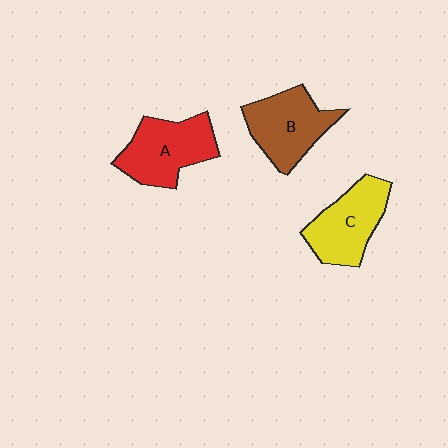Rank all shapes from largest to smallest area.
From largest to smallest: A (red), B (brown), C (yellow).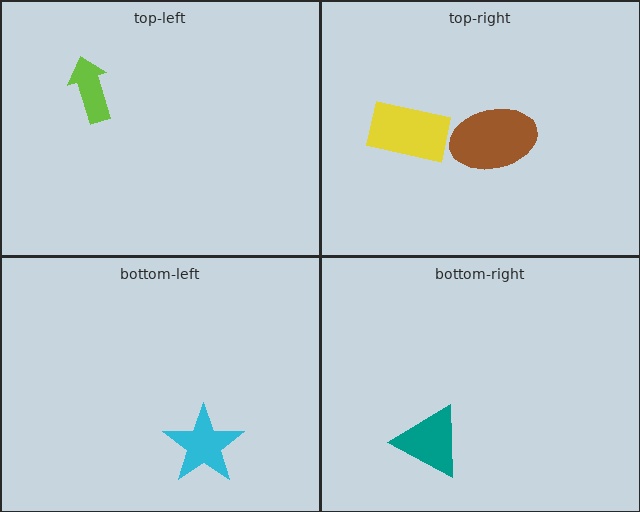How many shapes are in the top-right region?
2.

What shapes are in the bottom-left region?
The cyan star.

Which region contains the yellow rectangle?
The top-right region.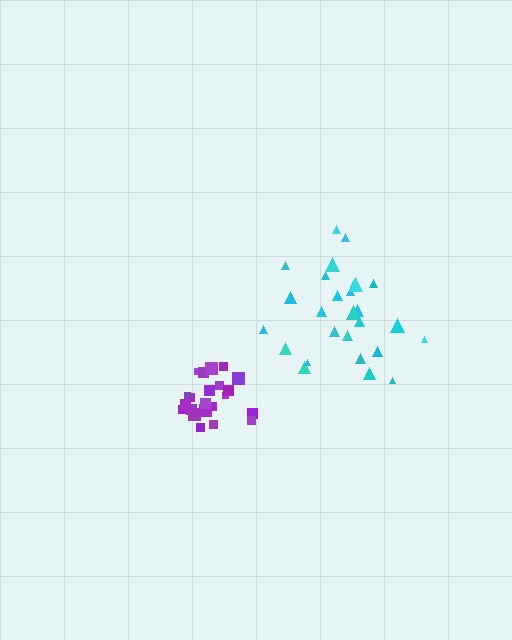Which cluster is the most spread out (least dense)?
Cyan.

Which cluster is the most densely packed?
Purple.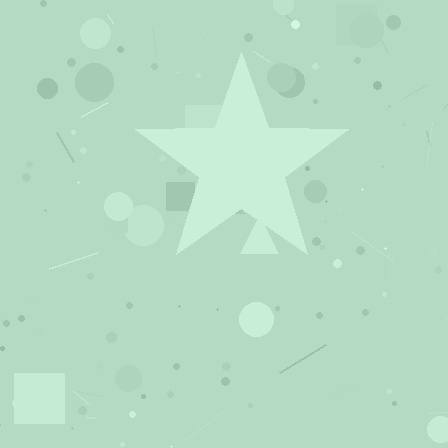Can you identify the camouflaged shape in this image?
The camouflaged shape is a star.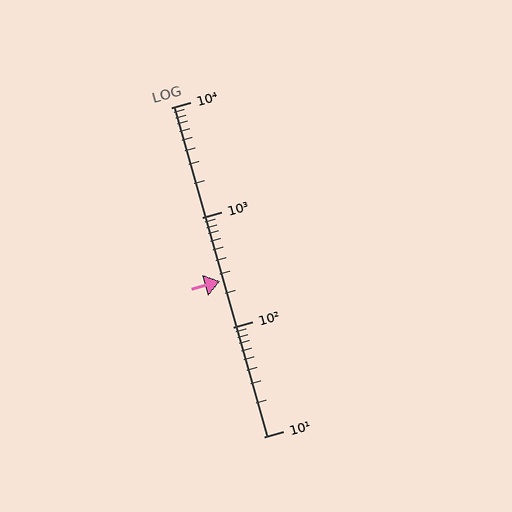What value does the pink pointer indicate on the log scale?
The pointer indicates approximately 260.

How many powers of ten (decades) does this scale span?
The scale spans 3 decades, from 10 to 10000.